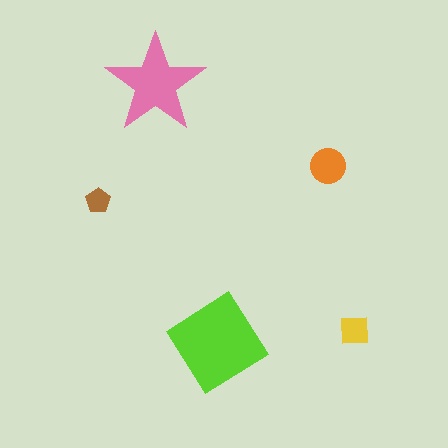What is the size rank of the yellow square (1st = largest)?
4th.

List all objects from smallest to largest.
The brown pentagon, the yellow square, the orange circle, the pink star, the lime diamond.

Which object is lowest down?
The lime diamond is bottommost.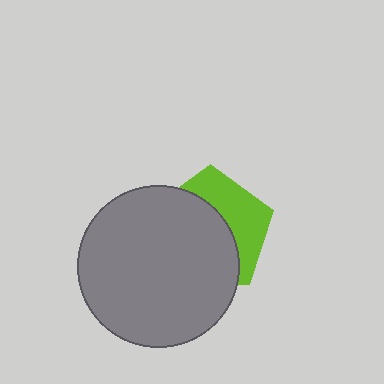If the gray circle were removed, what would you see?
You would see the complete lime pentagon.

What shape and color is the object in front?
The object in front is a gray circle.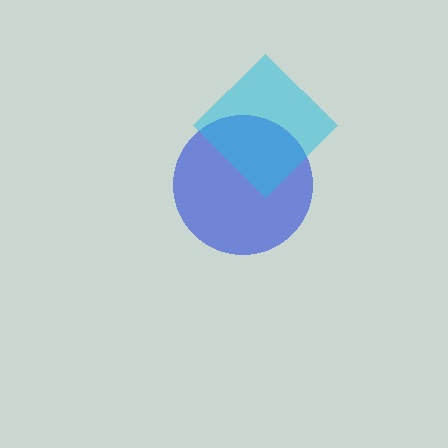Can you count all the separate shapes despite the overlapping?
Yes, there are 2 separate shapes.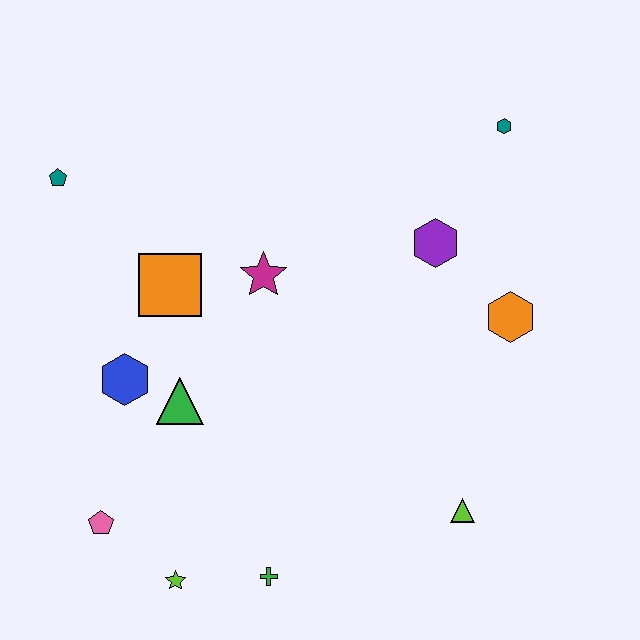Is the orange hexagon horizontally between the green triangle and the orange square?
No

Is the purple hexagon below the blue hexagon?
No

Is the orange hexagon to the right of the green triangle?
Yes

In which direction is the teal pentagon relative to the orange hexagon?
The teal pentagon is to the left of the orange hexagon.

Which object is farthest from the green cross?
The teal hexagon is farthest from the green cross.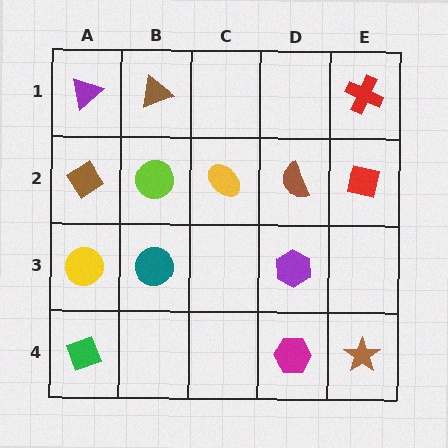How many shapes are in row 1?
3 shapes.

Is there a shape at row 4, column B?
No, that cell is empty.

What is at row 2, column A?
A brown diamond.